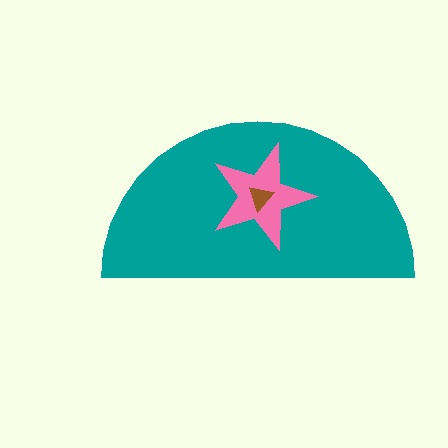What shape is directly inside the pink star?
The brown triangle.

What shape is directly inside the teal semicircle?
The pink star.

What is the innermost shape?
The brown triangle.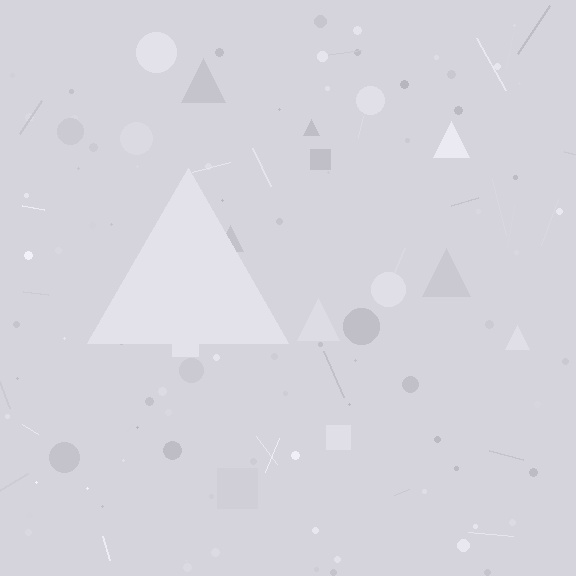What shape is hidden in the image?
A triangle is hidden in the image.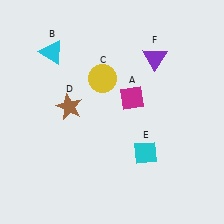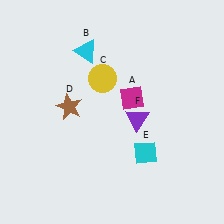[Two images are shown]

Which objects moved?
The objects that moved are: the cyan triangle (B), the purple triangle (F).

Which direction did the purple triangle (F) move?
The purple triangle (F) moved down.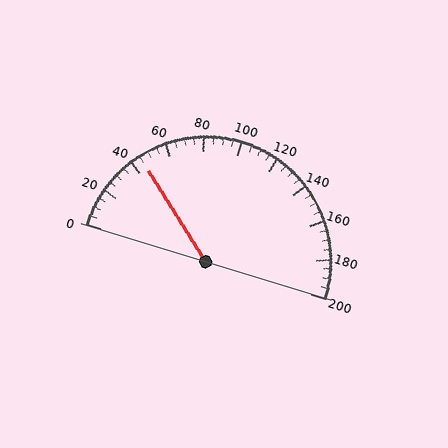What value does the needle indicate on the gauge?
The needle indicates approximately 45.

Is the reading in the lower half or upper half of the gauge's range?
The reading is in the lower half of the range (0 to 200).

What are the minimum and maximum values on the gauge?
The gauge ranges from 0 to 200.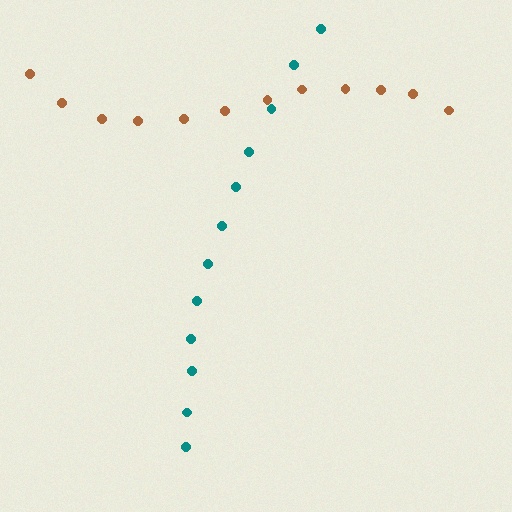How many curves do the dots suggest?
There are 2 distinct paths.